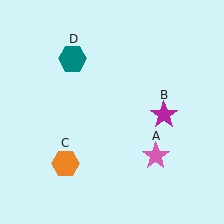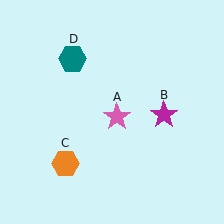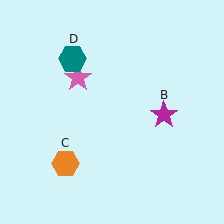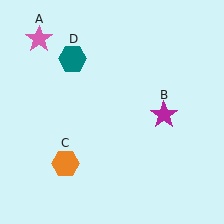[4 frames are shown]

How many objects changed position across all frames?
1 object changed position: pink star (object A).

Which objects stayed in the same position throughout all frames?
Magenta star (object B) and orange hexagon (object C) and teal hexagon (object D) remained stationary.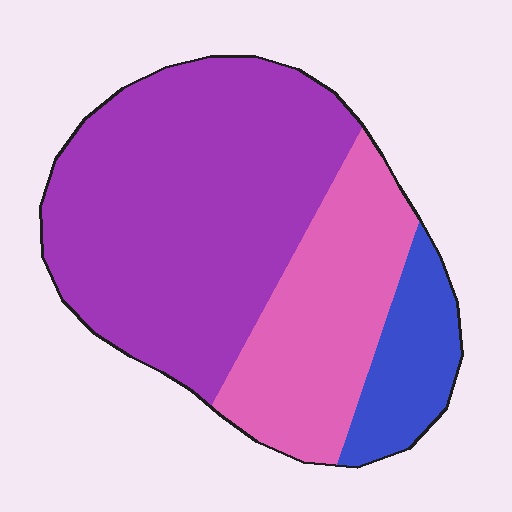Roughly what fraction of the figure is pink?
Pink covers 28% of the figure.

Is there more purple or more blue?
Purple.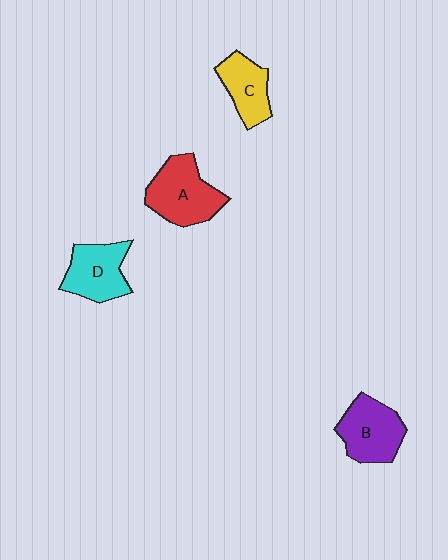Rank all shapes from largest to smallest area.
From largest to smallest: A (red), B (purple), D (cyan), C (yellow).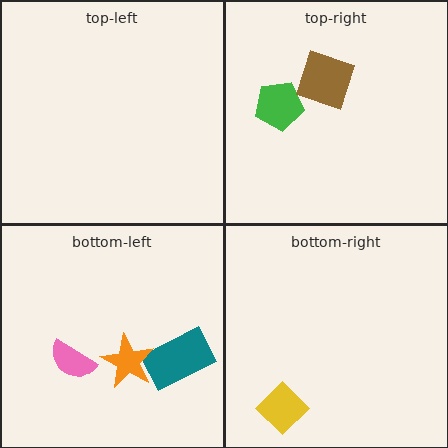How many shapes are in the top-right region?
2.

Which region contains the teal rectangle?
The bottom-left region.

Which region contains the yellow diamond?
The bottom-right region.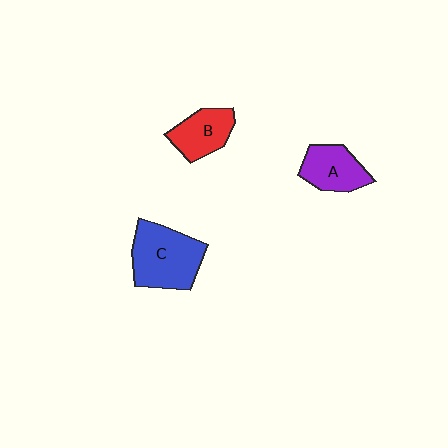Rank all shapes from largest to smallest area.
From largest to smallest: C (blue), A (purple), B (red).